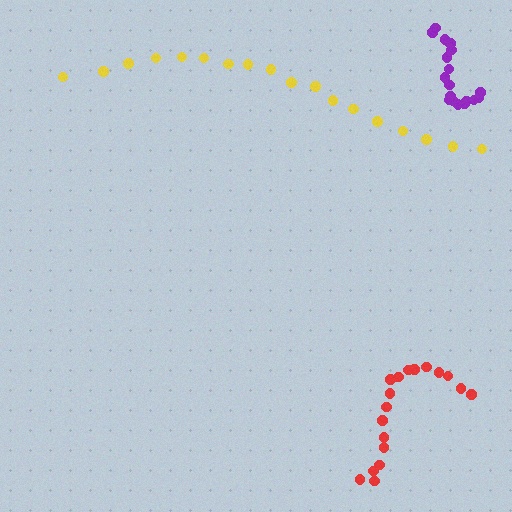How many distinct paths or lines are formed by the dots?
There are 3 distinct paths.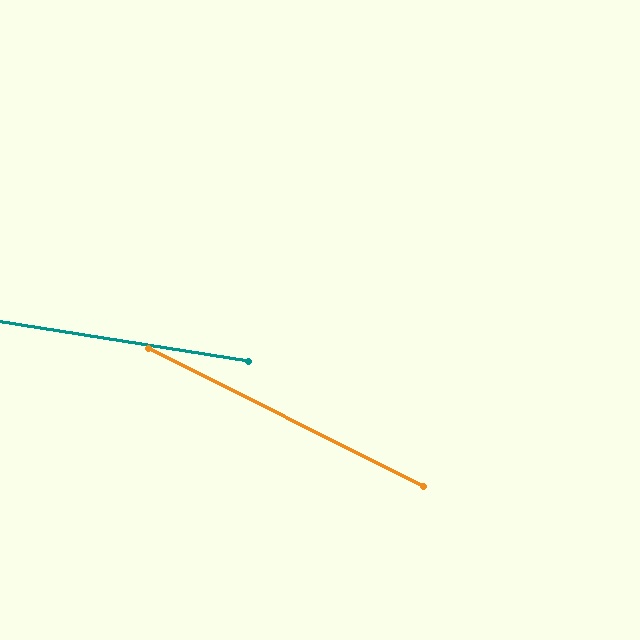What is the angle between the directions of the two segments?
Approximately 18 degrees.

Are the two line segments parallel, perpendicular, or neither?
Neither parallel nor perpendicular — they differ by about 18°.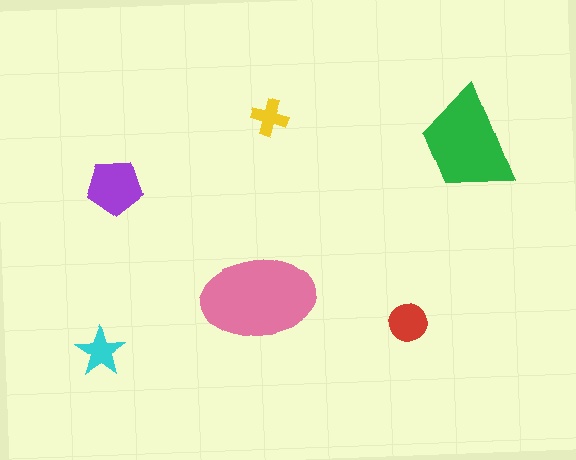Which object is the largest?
The pink ellipse.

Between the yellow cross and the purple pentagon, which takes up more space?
The purple pentagon.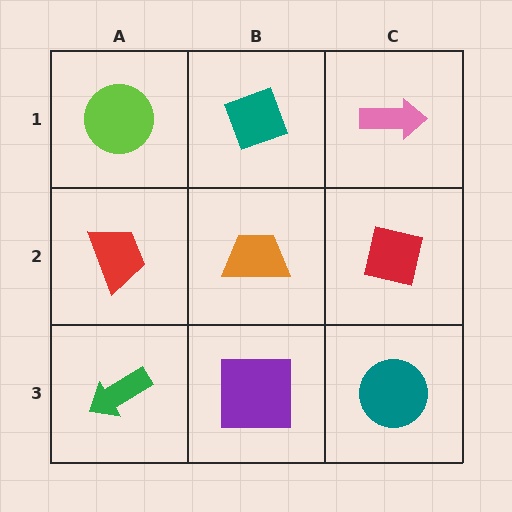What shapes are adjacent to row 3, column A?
A red trapezoid (row 2, column A), a purple square (row 3, column B).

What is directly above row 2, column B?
A teal diamond.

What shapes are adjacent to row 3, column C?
A red square (row 2, column C), a purple square (row 3, column B).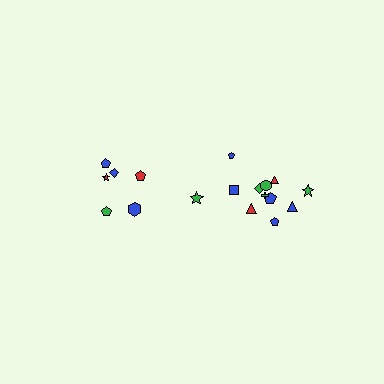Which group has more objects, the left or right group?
The right group.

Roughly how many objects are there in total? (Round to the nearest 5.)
Roughly 20 objects in total.